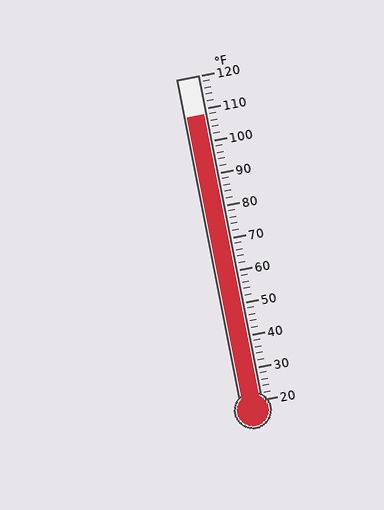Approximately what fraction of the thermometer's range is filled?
The thermometer is filled to approximately 90% of its range.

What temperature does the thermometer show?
The thermometer shows approximately 108°F.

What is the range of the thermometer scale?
The thermometer scale ranges from 20°F to 120°F.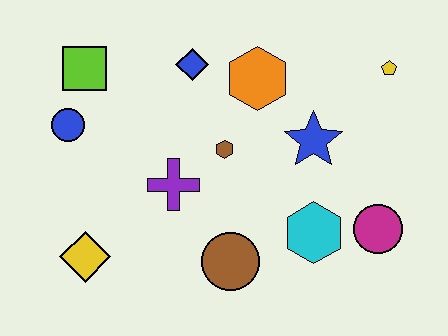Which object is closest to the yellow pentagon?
The blue star is closest to the yellow pentagon.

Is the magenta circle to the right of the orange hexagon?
Yes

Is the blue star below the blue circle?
Yes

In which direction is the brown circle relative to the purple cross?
The brown circle is below the purple cross.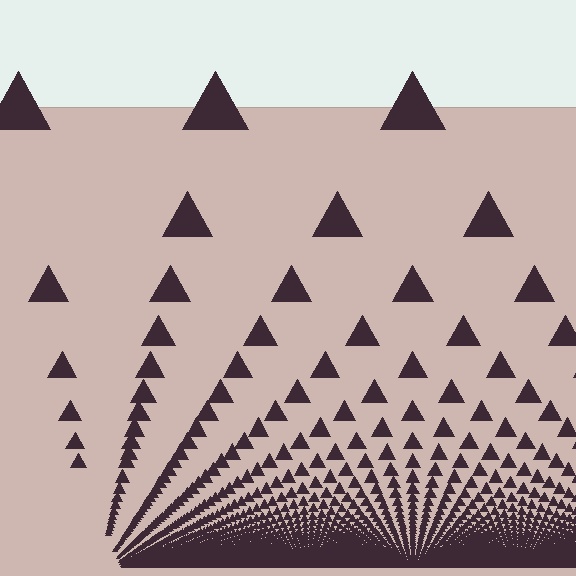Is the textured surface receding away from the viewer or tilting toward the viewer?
The surface appears to tilt toward the viewer. Texture elements get larger and sparser toward the top.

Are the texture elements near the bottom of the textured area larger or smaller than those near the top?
Smaller. The gradient is inverted — elements near the bottom are smaller and denser.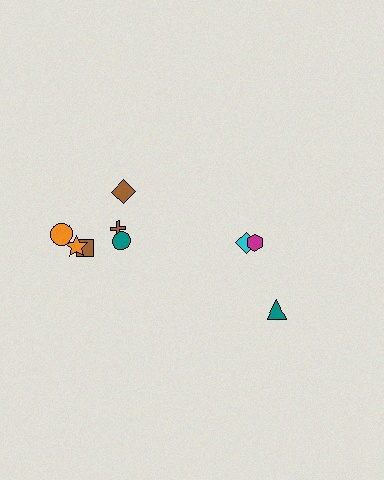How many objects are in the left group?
There are 6 objects.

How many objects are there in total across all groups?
There are 9 objects.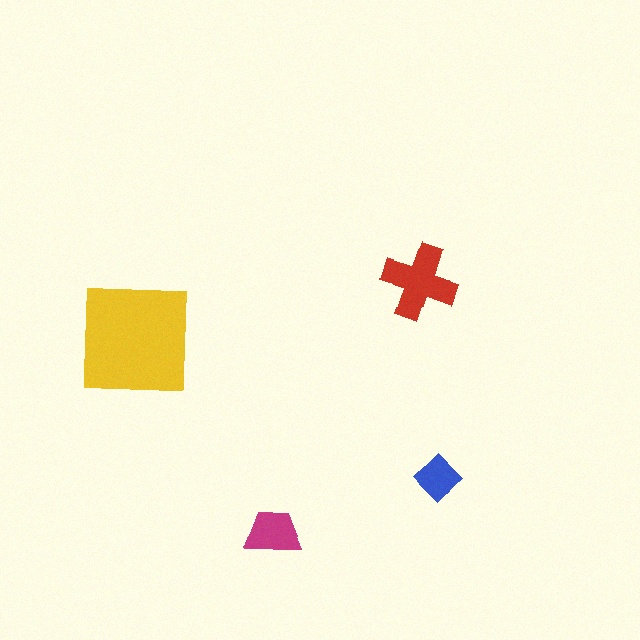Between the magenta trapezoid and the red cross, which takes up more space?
The red cross.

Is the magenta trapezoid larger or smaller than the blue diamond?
Larger.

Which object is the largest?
The yellow square.